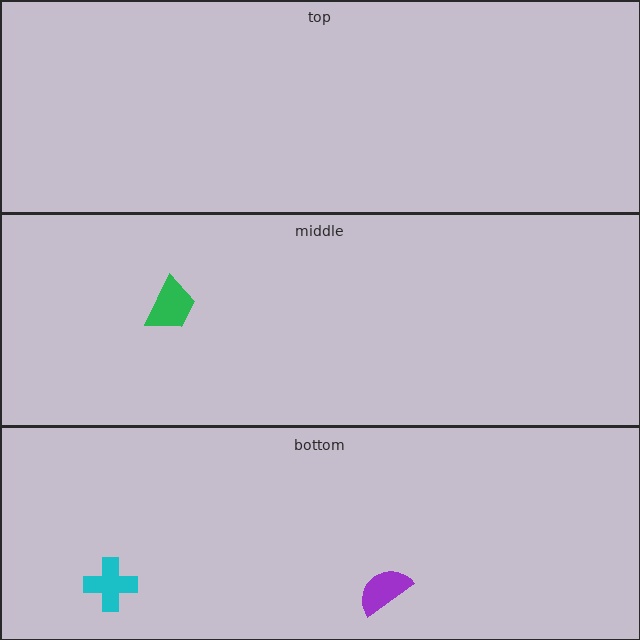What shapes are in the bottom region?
The purple semicircle, the cyan cross.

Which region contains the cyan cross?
The bottom region.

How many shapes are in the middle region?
1.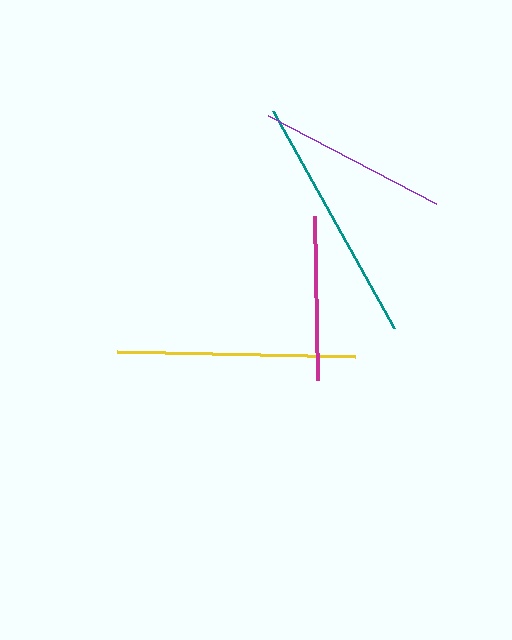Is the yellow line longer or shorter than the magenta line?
The yellow line is longer than the magenta line.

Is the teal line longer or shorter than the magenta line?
The teal line is longer than the magenta line.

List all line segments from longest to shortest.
From longest to shortest: teal, yellow, purple, magenta.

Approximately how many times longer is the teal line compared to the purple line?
The teal line is approximately 1.3 times the length of the purple line.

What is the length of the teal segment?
The teal segment is approximately 248 pixels long.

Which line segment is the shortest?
The magenta line is the shortest at approximately 163 pixels.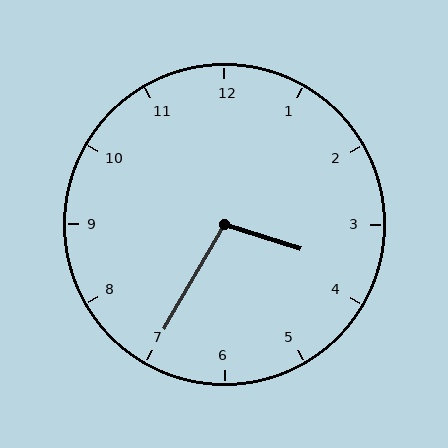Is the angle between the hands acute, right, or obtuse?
It is obtuse.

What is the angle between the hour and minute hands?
Approximately 102 degrees.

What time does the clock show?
3:35.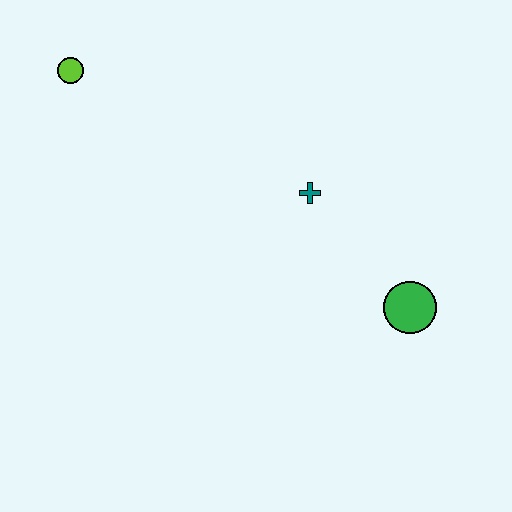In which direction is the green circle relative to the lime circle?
The green circle is to the right of the lime circle.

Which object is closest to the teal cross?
The green circle is closest to the teal cross.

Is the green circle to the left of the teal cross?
No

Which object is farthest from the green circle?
The lime circle is farthest from the green circle.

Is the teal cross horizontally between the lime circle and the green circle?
Yes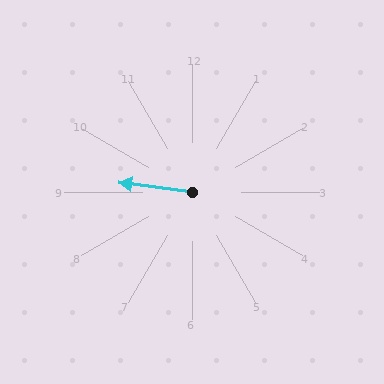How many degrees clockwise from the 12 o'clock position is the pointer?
Approximately 278 degrees.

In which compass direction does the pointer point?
West.